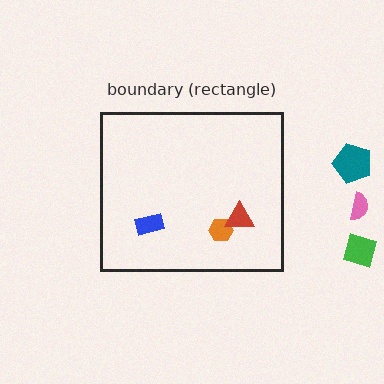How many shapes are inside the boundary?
3 inside, 3 outside.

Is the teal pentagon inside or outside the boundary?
Outside.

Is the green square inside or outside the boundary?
Outside.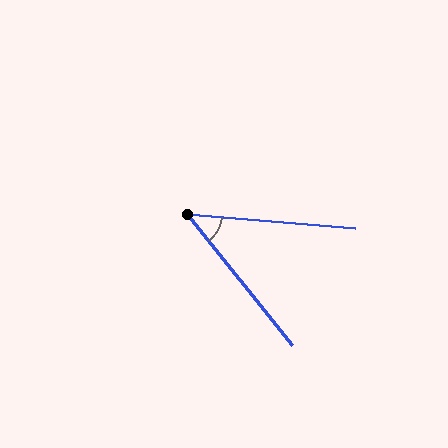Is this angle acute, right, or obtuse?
It is acute.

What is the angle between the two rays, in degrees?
Approximately 46 degrees.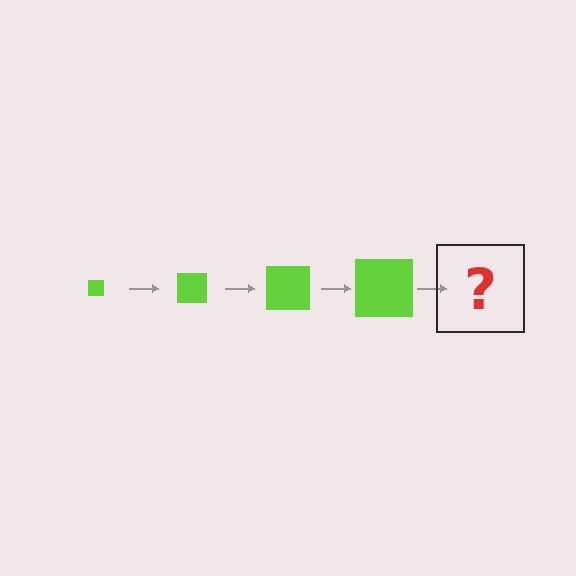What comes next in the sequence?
The next element should be a lime square, larger than the previous one.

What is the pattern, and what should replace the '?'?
The pattern is that the square gets progressively larger each step. The '?' should be a lime square, larger than the previous one.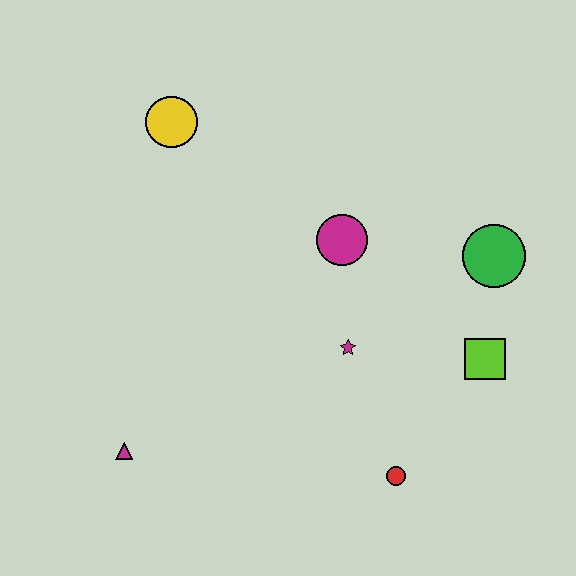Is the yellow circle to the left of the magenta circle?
Yes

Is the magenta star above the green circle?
No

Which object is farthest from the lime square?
The yellow circle is farthest from the lime square.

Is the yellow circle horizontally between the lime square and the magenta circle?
No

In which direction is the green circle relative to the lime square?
The green circle is above the lime square.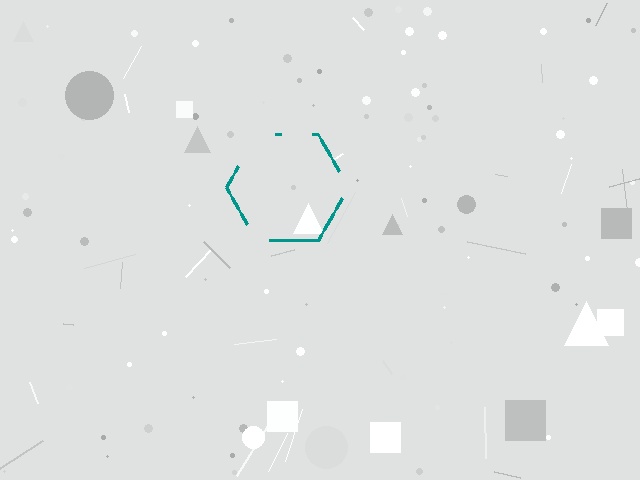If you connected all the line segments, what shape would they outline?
They would outline a hexagon.